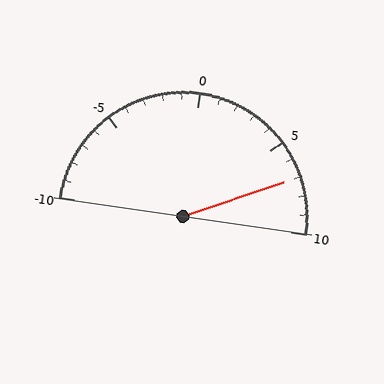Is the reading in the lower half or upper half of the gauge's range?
The reading is in the upper half of the range (-10 to 10).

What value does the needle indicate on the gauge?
The needle indicates approximately 7.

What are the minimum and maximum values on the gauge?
The gauge ranges from -10 to 10.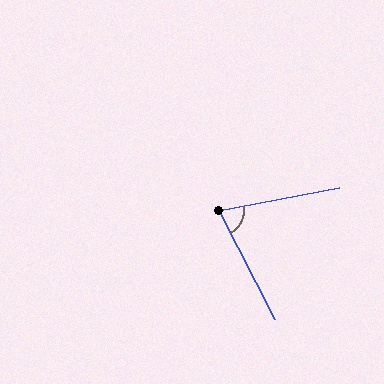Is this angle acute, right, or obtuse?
It is acute.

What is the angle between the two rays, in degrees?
Approximately 73 degrees.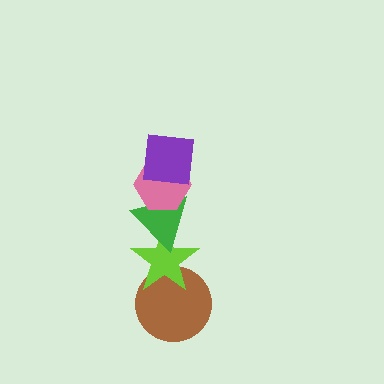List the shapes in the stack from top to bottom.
From top to bottom: the purple square, the pink hexagon, the green triangle, the lime star, the brown circle.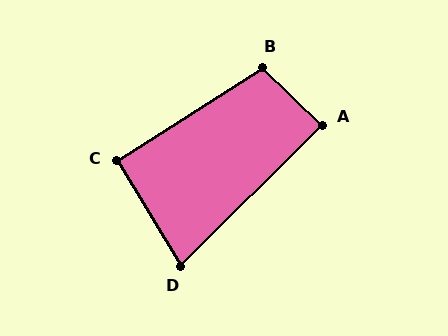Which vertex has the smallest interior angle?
D, at approximately 76 degrees.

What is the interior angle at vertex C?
Approximately 91 degrees (approximately right).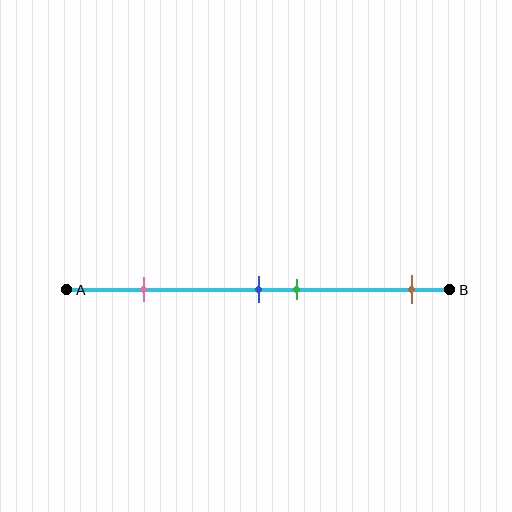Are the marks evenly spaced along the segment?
No, the marks are not evenly spaced.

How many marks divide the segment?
There are 4 marks dividing the segment.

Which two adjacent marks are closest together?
The blue and green marks are the closest adjacent pair.